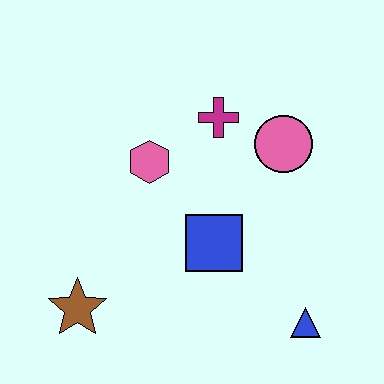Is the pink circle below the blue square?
No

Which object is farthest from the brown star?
The pink circle is farthest from the brown star.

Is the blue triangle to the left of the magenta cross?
No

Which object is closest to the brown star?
The blue square is closest to the brown star.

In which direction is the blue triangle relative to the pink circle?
The blue triangle is below the pink circle.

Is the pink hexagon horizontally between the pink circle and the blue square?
No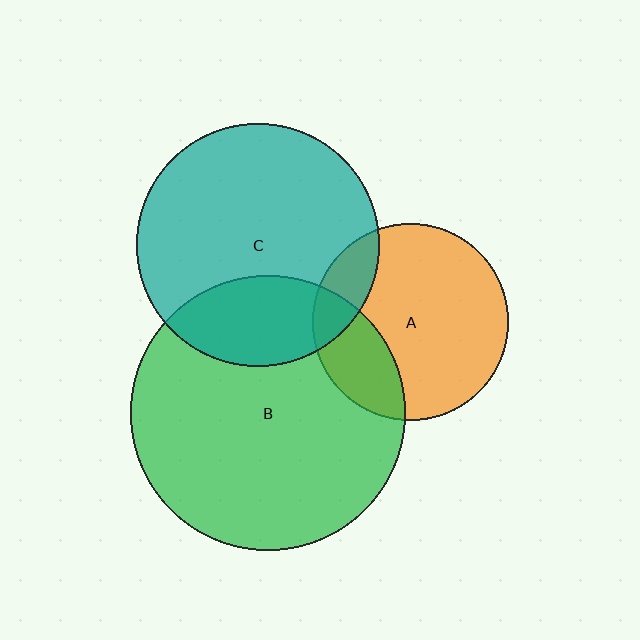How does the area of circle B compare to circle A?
Approximately 2.0 times.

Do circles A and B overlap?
Yes.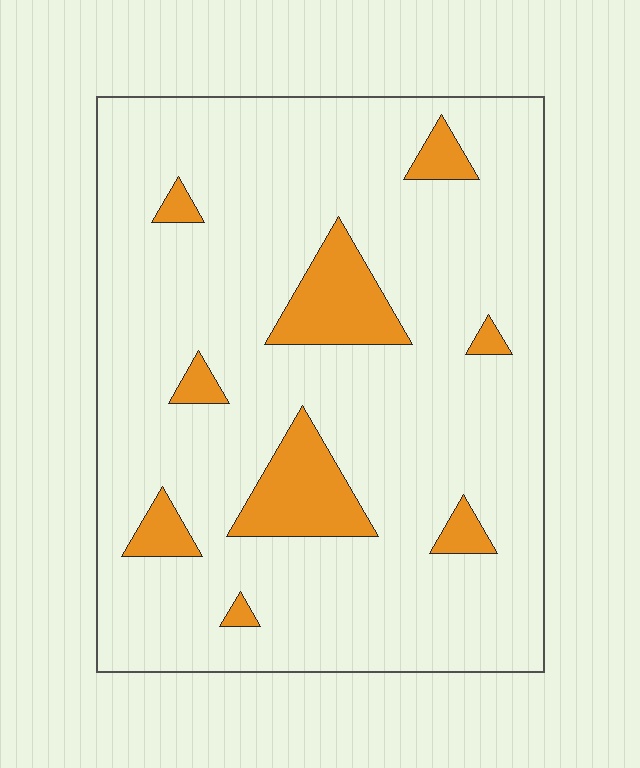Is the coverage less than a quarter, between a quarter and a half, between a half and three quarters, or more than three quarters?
Less than a quarter.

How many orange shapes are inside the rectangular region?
9.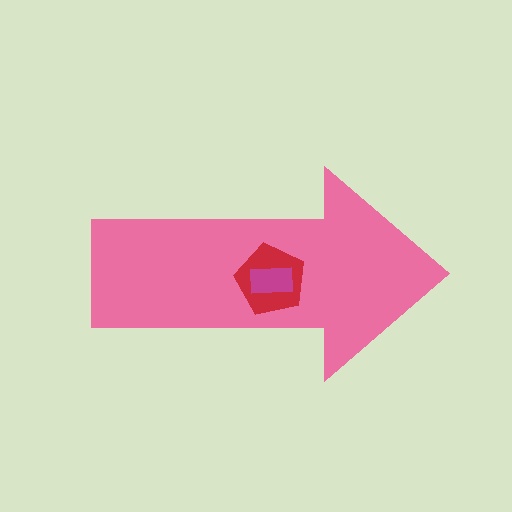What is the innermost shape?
The magenta rectangle.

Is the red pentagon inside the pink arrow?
Yes.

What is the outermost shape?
The pink arrow.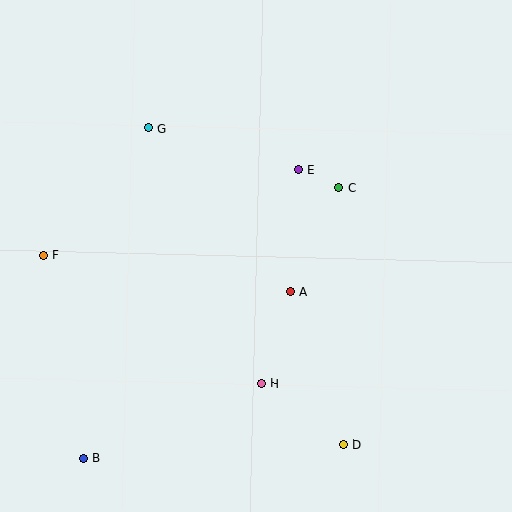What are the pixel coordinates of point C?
Point C is at (338, 188).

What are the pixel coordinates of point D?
Point D is at (344, 444).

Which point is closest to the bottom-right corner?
Point D is closest to the bottom-right corner.